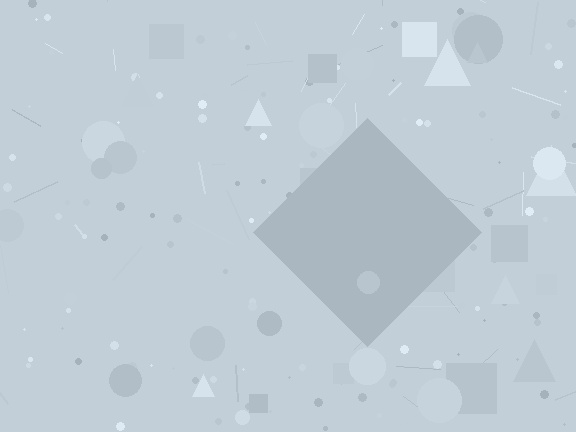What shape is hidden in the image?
A diamond is hidden in the image.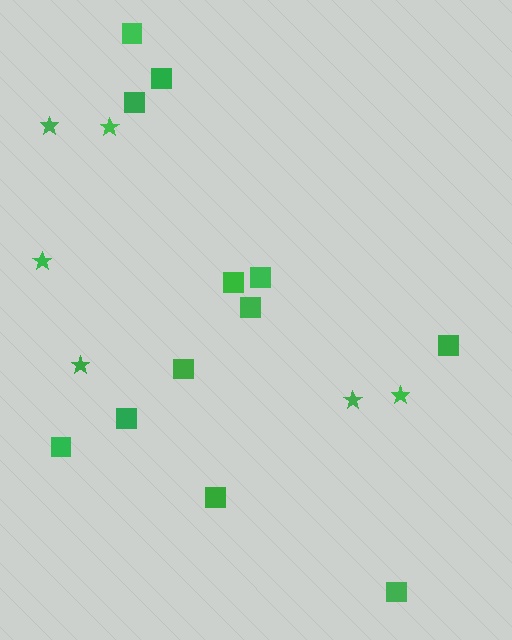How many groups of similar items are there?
There are 2 groups: one group of squares (12) and one group of stars (6).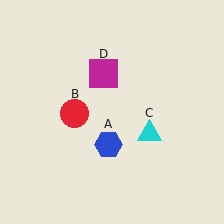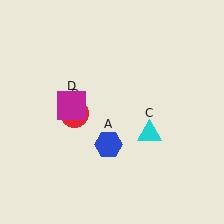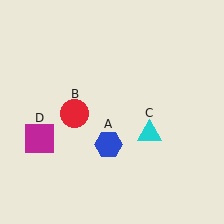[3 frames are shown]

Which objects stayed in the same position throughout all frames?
Blue hexagon (object A) and red circle (object B) and cyan triangle (object C) remained stationary.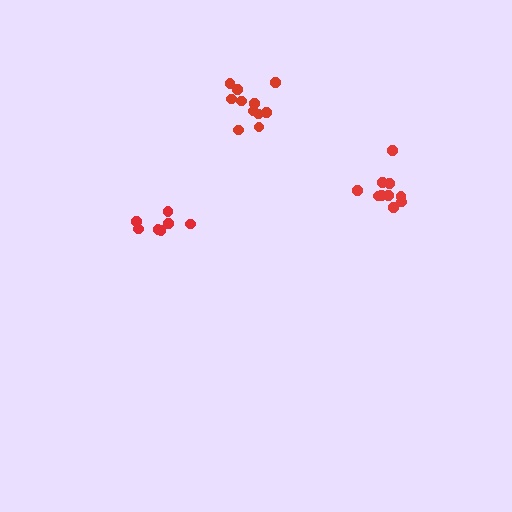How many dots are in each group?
Group 1: 7 dots, Group 2: 10 dots, Group 3: 11 dots (28 total).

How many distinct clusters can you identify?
There are 3 distinct clusters.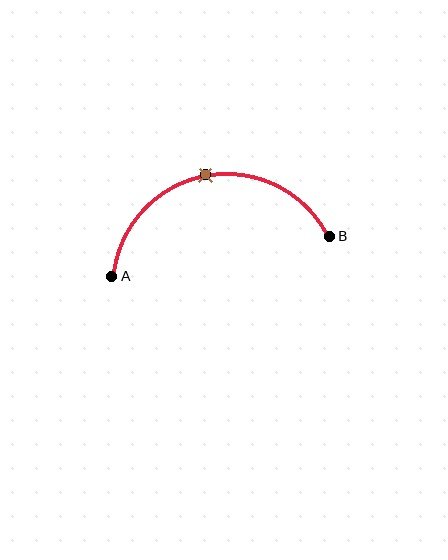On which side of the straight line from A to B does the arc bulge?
The arc bulges above the straight line connecting A and B.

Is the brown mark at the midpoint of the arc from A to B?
Yes. The brown mark lies on the arc at equal arc-length from both A and B — it is the arc midpoint.